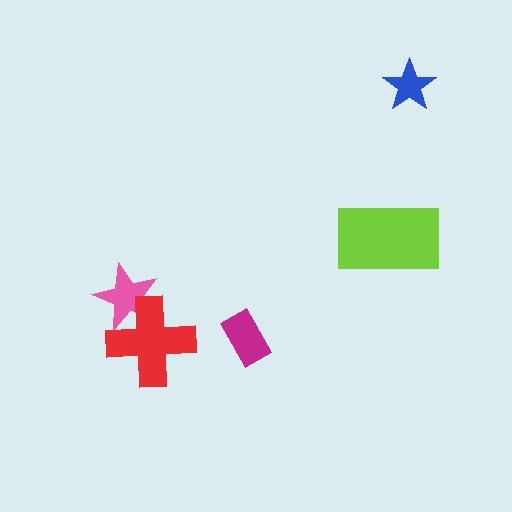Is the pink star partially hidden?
Yes, it is partially covered by another shape.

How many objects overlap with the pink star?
1 object overlaps with the pink star.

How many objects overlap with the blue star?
0 objects overlap with the blue star.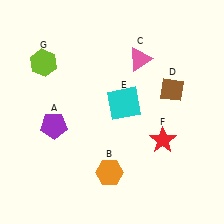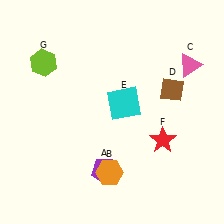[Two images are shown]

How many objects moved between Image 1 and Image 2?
2 objects moved between the two images.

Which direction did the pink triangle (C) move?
The pink triangle (C) moved right.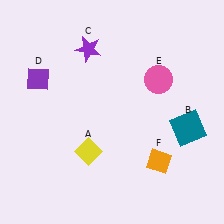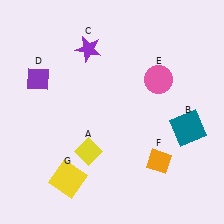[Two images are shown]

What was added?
A yellow square (G) was added in Image 2.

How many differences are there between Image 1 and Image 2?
There is 1 difference between the two images.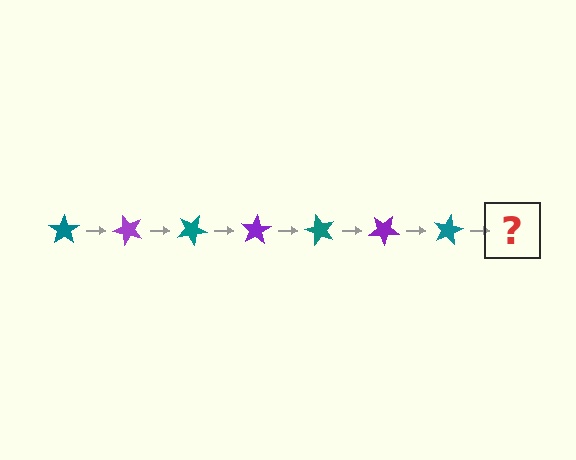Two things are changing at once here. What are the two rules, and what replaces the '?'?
The two rules are that it rotates 50 degrees each step and the color cycles through teal and purple. The '?' should be a purple star, rotated 350 degrees from the start.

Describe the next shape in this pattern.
It should be a purple star, rotated 350 degrees from the start.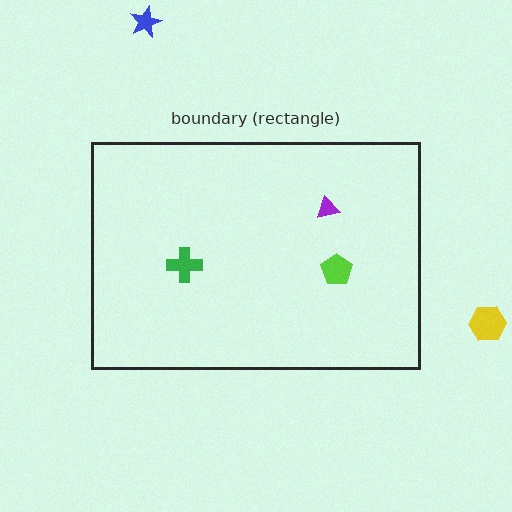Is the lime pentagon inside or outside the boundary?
Inside.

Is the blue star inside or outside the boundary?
Outside.